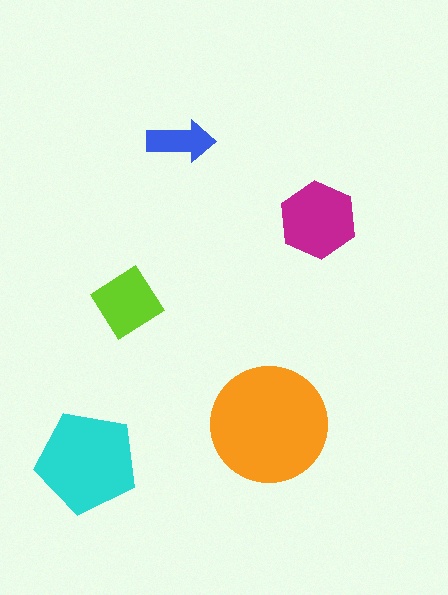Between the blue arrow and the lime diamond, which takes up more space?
The lime diamond.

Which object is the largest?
The orange circle.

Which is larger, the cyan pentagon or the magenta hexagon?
The cyan pentagon.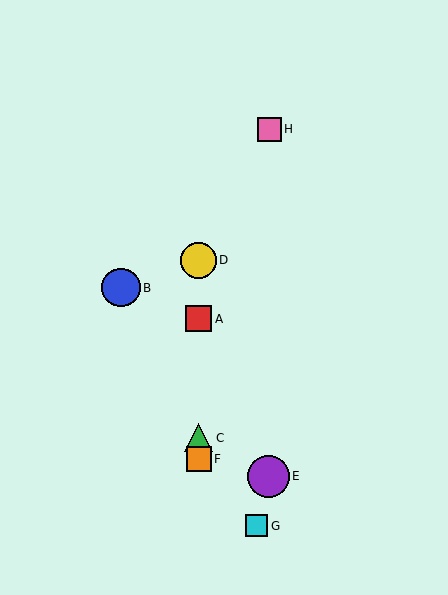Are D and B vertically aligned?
No, D is at x≈199 and B is at x≈121.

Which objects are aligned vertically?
Objects A, C, D, F are aligned vertically.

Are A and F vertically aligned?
Yes, both are at x≈199.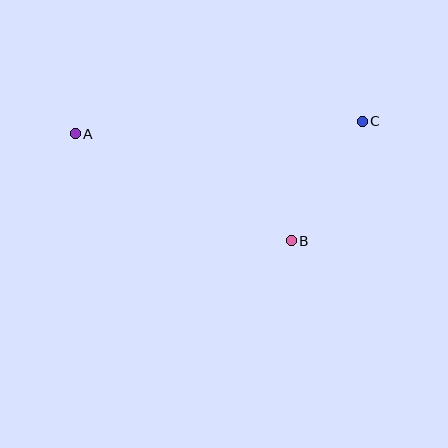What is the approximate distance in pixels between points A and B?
The distance between A and B is approximately 241 pixels.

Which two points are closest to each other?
Points B and C are closest to each other.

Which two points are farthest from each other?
Points A and C are farthest from each other.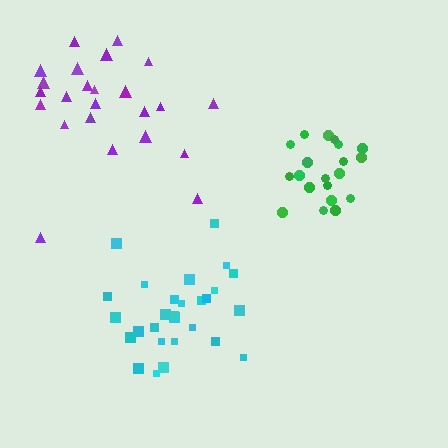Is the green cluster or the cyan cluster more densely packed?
Green.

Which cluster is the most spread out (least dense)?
Purple.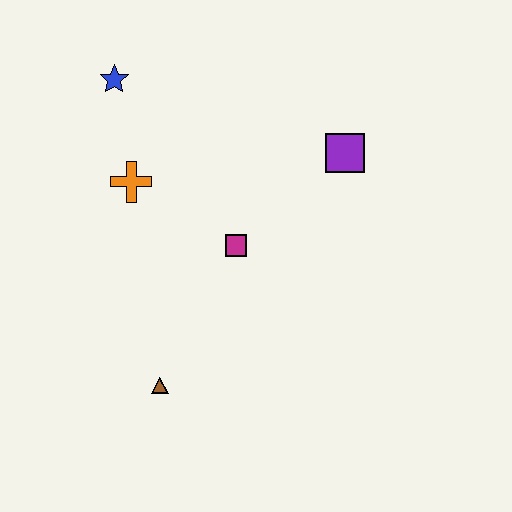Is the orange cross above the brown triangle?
Yes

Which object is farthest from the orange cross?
The purple square is farthest from the orange cross.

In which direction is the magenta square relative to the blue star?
The magenta square is below the blue star.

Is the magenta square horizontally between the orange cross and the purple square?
Yes